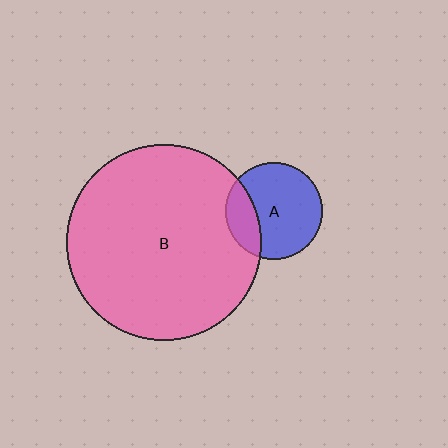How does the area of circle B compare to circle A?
Approximately 4.0 times.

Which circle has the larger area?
Circle B (pink).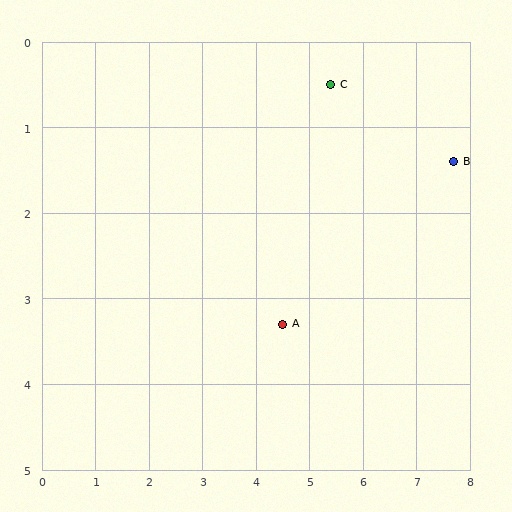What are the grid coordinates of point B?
Point B is at approximately (7.7, 1.4).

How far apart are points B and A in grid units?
Points B and A are about 3.7 grid units apart.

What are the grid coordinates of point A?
Point A is at approximately (4.5, 3.3).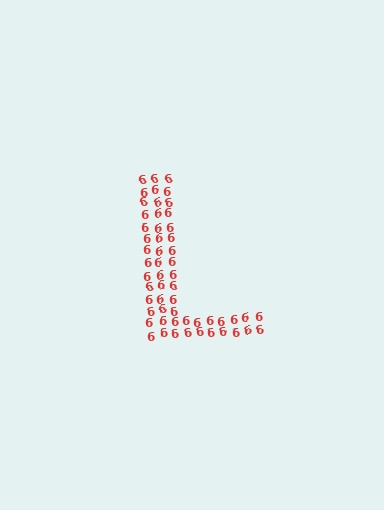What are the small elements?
The small elements are digit 6's.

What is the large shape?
The large shape is the letter L.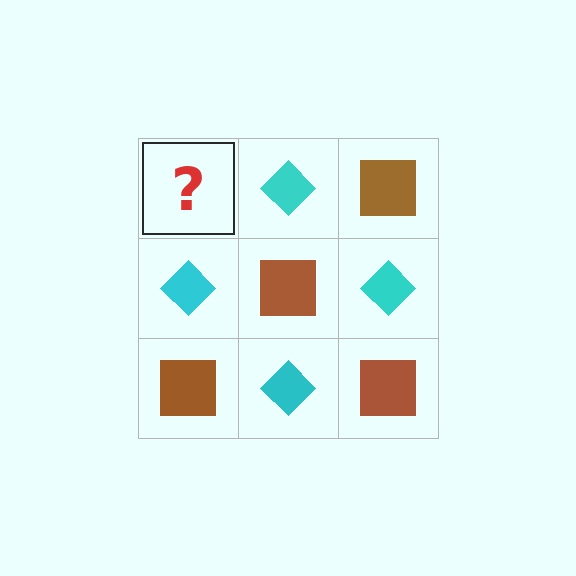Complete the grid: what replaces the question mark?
The question mark should be replaced with a brown square.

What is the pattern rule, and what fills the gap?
The rule is that it alternates brown square and cyan diamond in a checkerboard pattern. The gap should be filled with a brown square.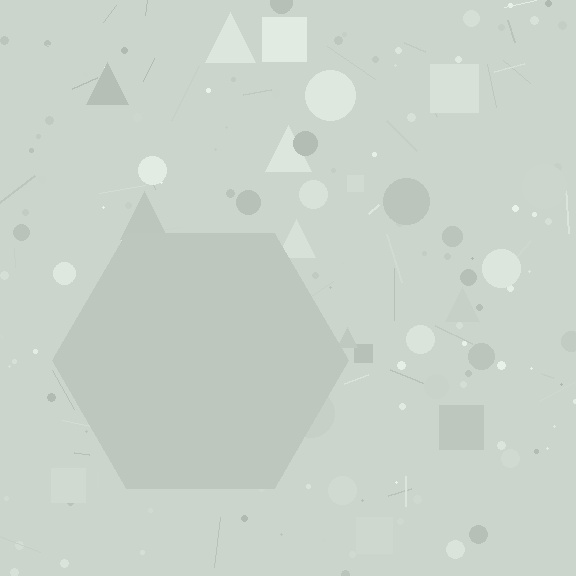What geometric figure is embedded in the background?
A hexagon is embedded in the background.